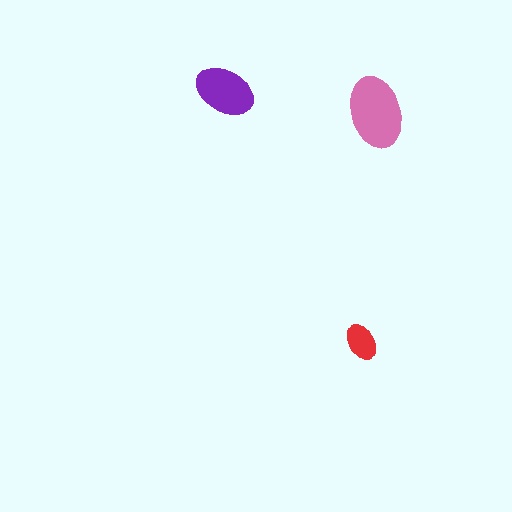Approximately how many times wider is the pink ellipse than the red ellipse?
About 2 times wider.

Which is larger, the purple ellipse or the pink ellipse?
The pink one.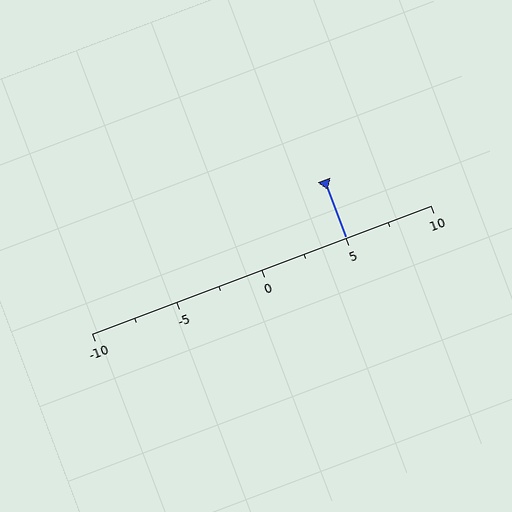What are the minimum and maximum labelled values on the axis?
The axis runs from -10 to 10.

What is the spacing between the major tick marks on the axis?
The major ticks are spaced 5 apart.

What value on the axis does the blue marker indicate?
The marker indicates approximately 5.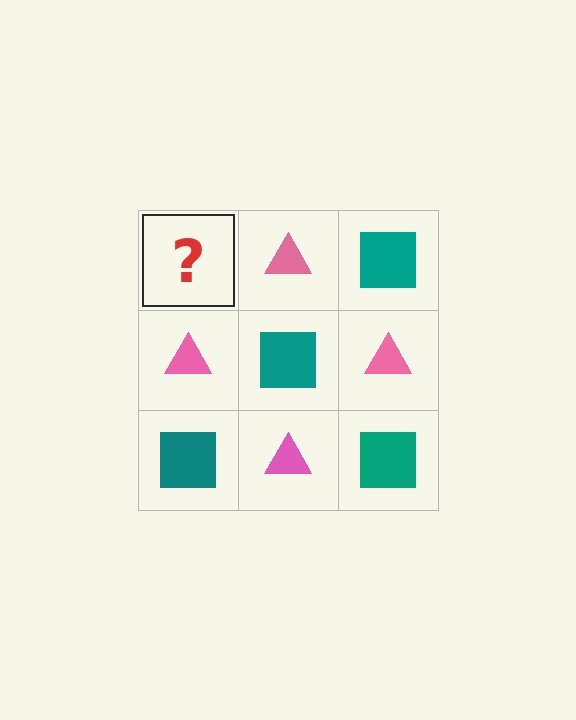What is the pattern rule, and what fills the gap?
The rule is that it alternates teal square and pink triangle in a checkerboard pattern. The gap should be filled with a teal square.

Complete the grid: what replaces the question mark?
The question mark should be replaced with a teal square.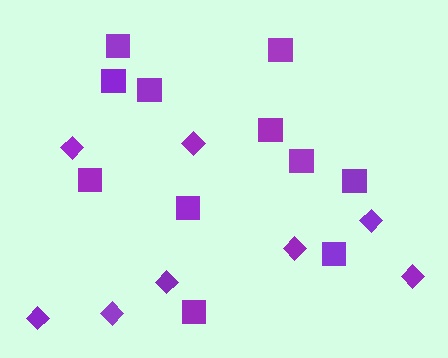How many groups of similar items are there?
There are 2 groups: one group of squares (11) and one group of diamonds (8).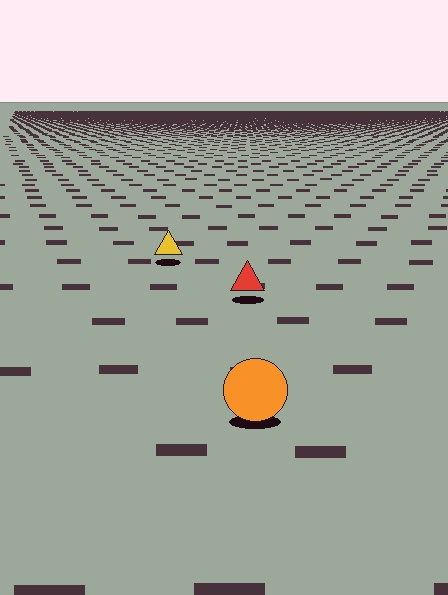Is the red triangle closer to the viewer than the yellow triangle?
Yes. The red triangle is closer — you can tell from the texture gradient: the ground texture is coarser near it.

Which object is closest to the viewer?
The orange circle is closest. The texture marks near it are larger and more spread out.